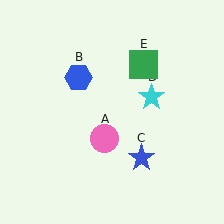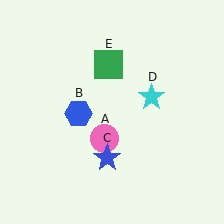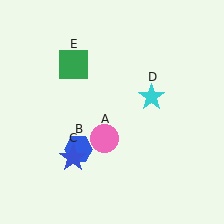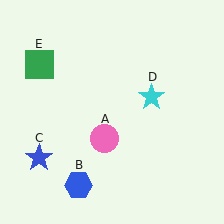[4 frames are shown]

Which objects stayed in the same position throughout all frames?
Pink circle (object A) and cyan star (object D) remained stationary.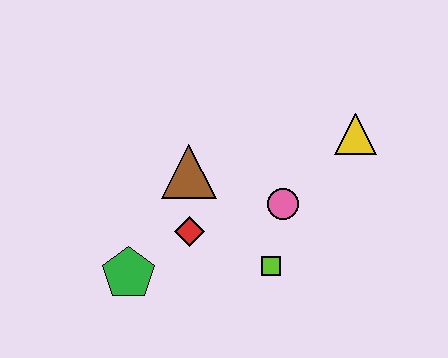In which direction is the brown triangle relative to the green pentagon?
The brown triangle is above the green pentagon.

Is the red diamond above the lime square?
Yes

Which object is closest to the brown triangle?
The red diamond is closest to the brown triangle.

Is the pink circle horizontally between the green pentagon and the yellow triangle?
Yes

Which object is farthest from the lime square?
The yellow triangle is farthest from the lime square.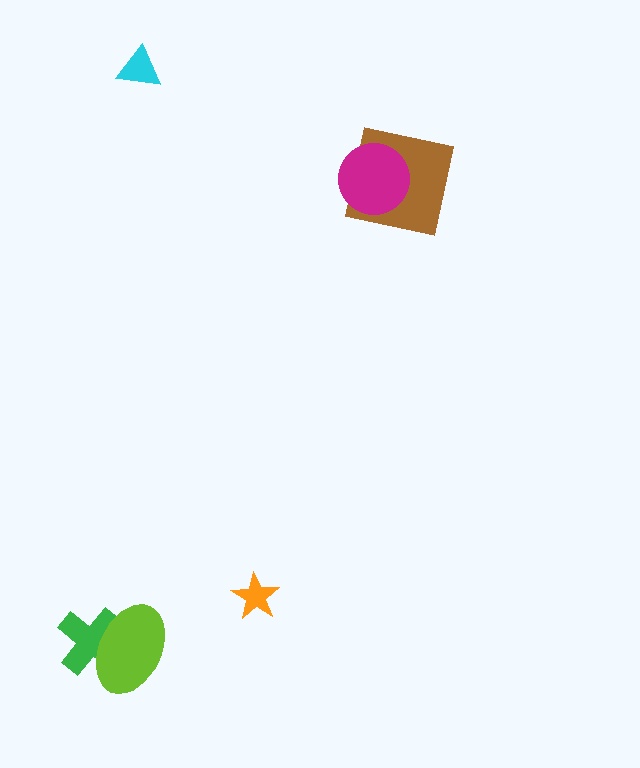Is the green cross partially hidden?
Yes, it is partially covered by another shape.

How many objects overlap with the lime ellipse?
1 object overlaps with the lime ellipse.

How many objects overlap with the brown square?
1 object overlaps with the brown square.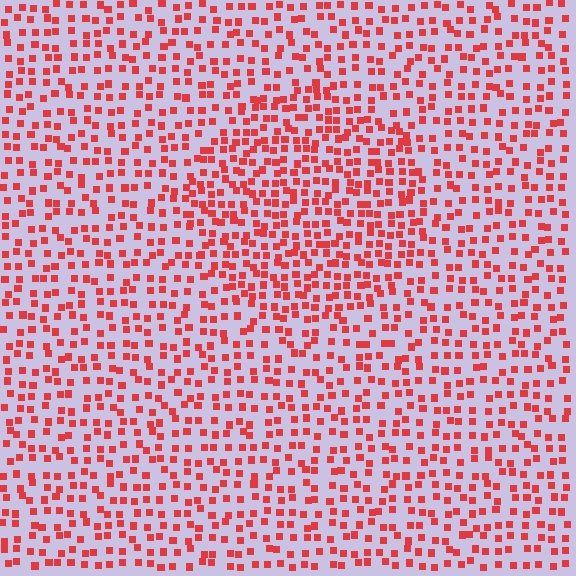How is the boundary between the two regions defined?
The boundary is defined by a change in element density (approximately 1.6x ratio). All elements are the same color, size, and shape.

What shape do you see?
I see a circle.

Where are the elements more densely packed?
The elements are more densely packed inside the circle boundary.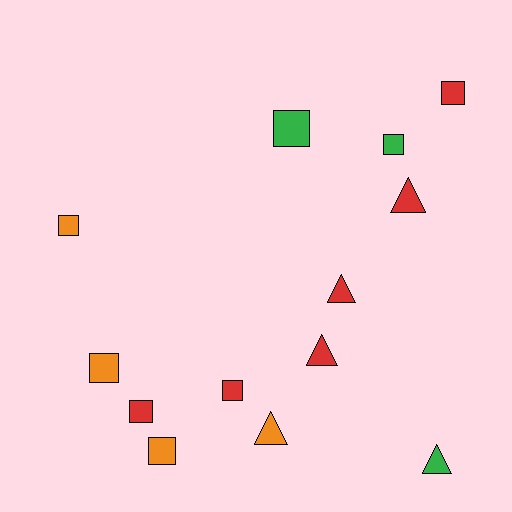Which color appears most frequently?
Red, with 6 objects.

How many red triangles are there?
There are 3 red triangles.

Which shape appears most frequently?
Square, with 8 objects.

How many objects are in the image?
There are 13 objects.